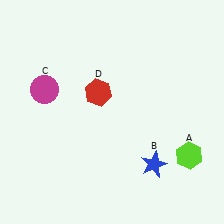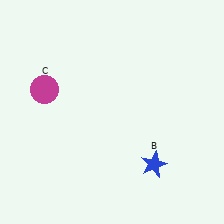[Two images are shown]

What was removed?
The red hexagon (D), the lime hexagon (A) were removed in Image 2.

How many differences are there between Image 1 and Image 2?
There are 2 differences between the two images.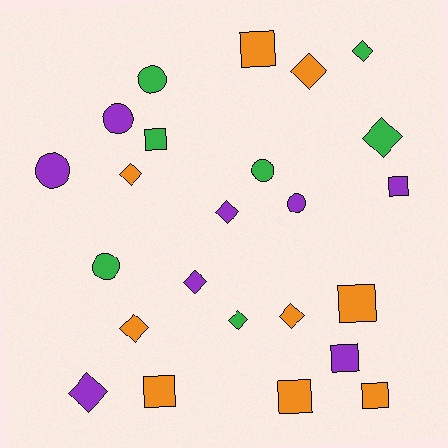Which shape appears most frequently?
Diamond, with 10 objects.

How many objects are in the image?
There are 24 objects.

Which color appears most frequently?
Orange, with 9 objects.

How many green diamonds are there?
There are 3 green diamonds.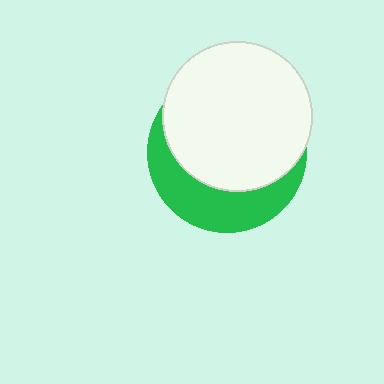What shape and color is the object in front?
The object in front is a white circle.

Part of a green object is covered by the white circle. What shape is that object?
It is a circle.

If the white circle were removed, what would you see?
You would see the complete green circle.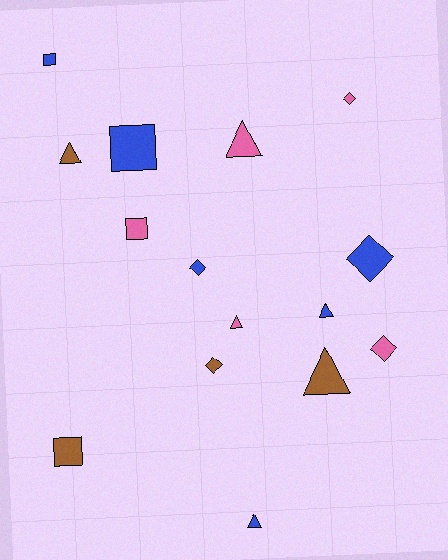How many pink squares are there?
There is 1 pink square.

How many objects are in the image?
There are 15 objects.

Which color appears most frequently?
Blue, with 6 objects.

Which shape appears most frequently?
Triangle, with 6 objects.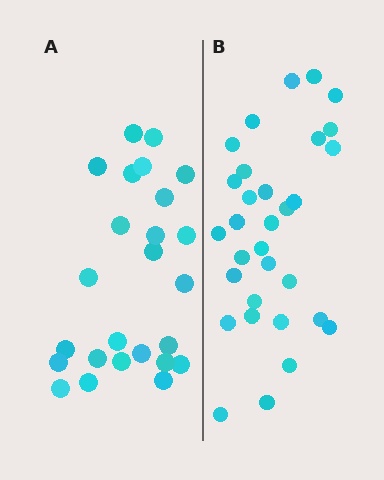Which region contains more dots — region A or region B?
Region B (the right region) has more dots.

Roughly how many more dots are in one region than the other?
Region B has about 6 more dots than region A.